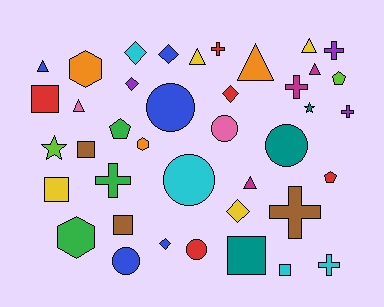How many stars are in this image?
There are 2 stars.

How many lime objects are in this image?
There are 2 lime objects.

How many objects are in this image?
There are 40 objects.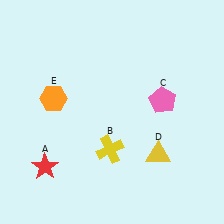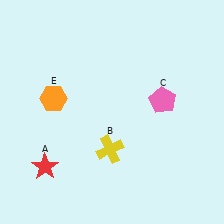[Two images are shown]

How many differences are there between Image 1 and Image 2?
There is 1 difference between the two images.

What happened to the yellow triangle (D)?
The yellow triangle (D) was removed in Image 2. It was in the bottom-right area of Image 1.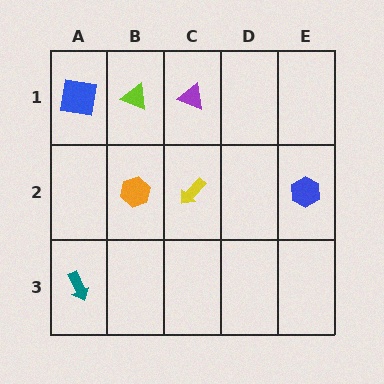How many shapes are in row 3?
1 shape.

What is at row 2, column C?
A yellow arrow.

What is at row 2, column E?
A blue hexagon.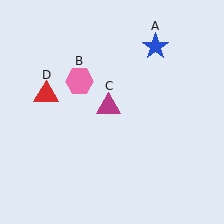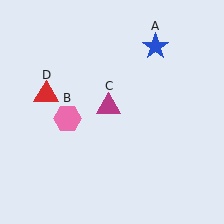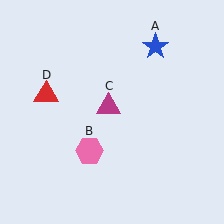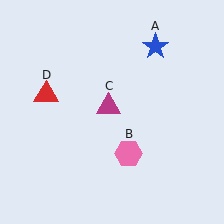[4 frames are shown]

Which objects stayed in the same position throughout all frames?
Blue star (object A) and magenta triangle (object C) and red triangle (object D) remained stationary.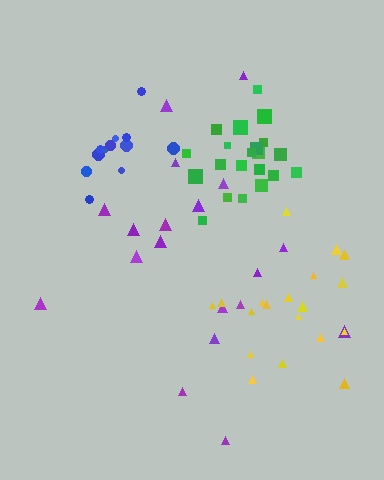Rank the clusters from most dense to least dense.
blue, green, yellow, purple.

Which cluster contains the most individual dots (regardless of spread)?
Green (21).